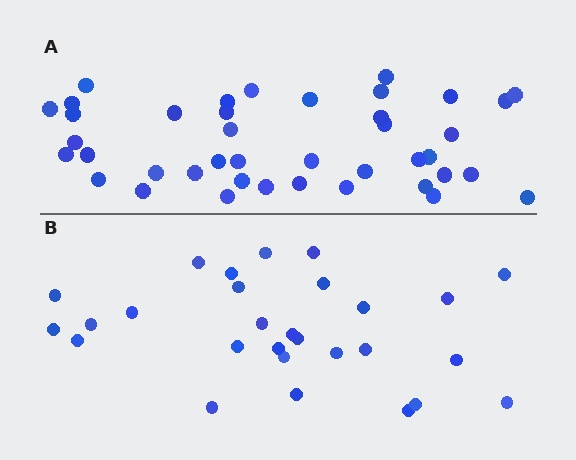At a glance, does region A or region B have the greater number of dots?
Region A (the top region) has more dots.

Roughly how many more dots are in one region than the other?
Region A has approximately 15 more dots than region B.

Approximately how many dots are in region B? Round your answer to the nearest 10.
About 30 dots. (The exact count is 28, which rounds to 30.)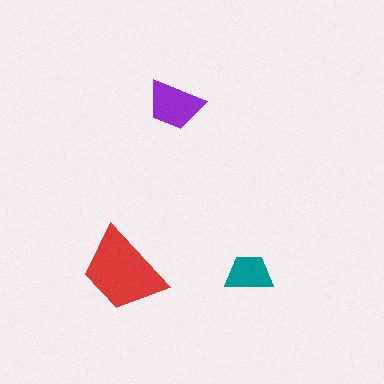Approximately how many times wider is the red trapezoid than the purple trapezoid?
About 1.5 times wider.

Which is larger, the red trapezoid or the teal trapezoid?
The red one.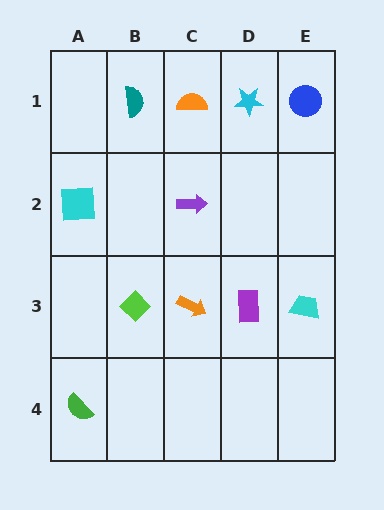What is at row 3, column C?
An orange arrow.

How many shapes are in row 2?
2 shapes.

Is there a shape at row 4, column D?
No, that cell is empty.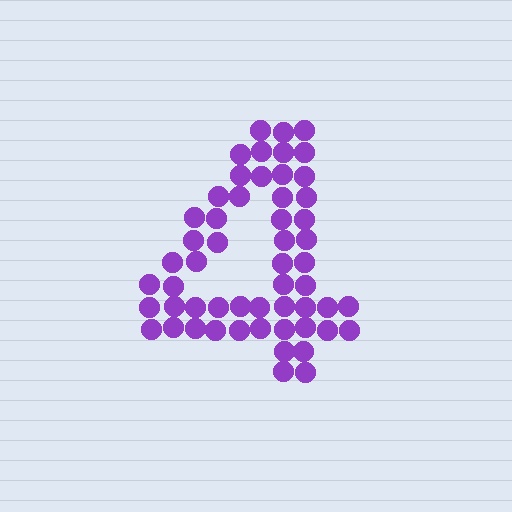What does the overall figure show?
The overall figure shows the digit 4.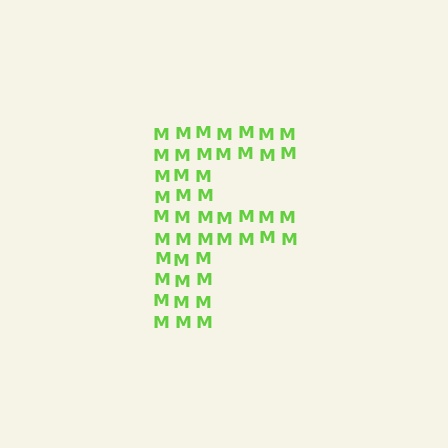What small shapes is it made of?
It is made of small letter M's.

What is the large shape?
The large shape is the letter F.